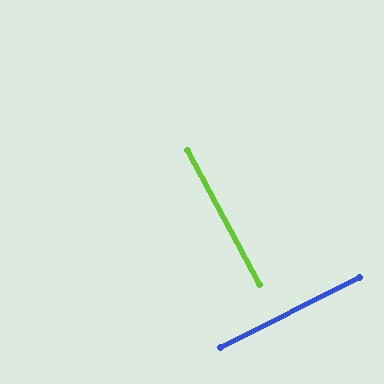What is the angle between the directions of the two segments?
Approximately 89 degrees.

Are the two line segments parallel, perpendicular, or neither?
Perpendicular — they meet at approximately 89°.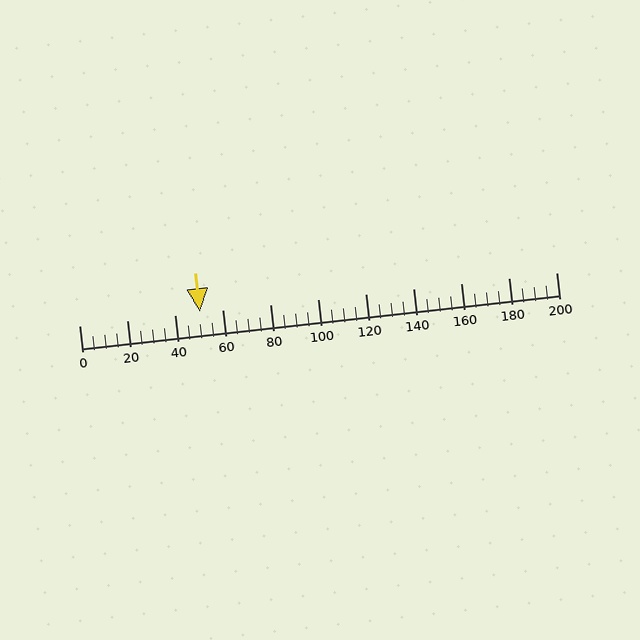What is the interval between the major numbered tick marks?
The major tick marks are spaced 20 units apart.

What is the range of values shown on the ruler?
The ruler shows values from 0 to 200.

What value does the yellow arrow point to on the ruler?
The yellow arrow points to approximately 50.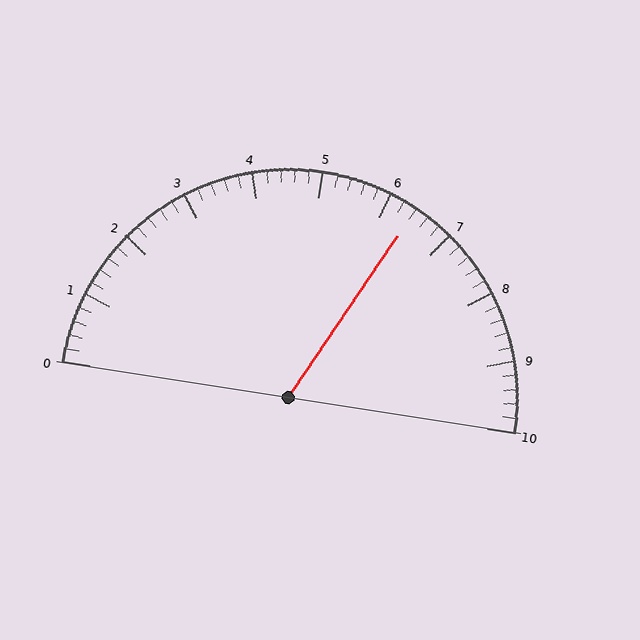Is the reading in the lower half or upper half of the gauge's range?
The reading is in the upper half of the range (0 to 10).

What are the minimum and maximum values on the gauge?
The gauge ranges from 0 to 10.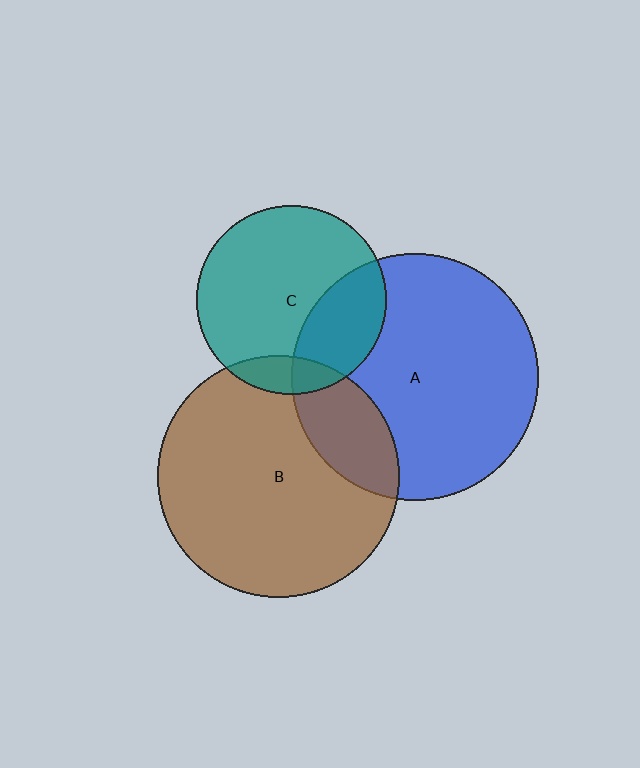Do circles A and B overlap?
Yes.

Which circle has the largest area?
Circle A (blue).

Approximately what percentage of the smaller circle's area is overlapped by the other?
Approximately 20%.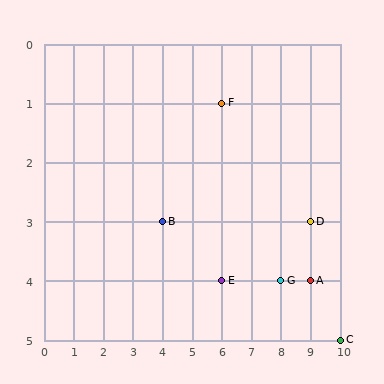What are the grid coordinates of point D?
Point D is at grid coordinates (9, 3).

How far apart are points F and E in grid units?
Points F and E are 3 rows apart.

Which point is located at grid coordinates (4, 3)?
Point B is at (4, 3).